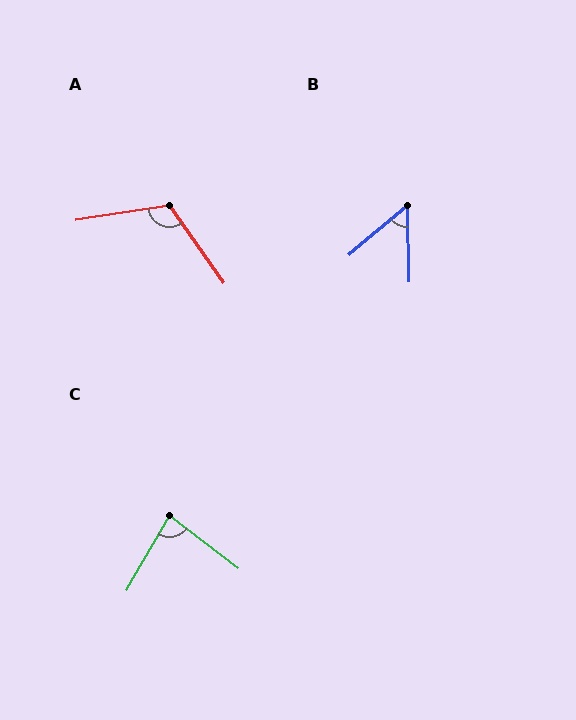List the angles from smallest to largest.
B (51°), C (82°), A (116°).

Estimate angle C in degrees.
Approximately 82 degrees.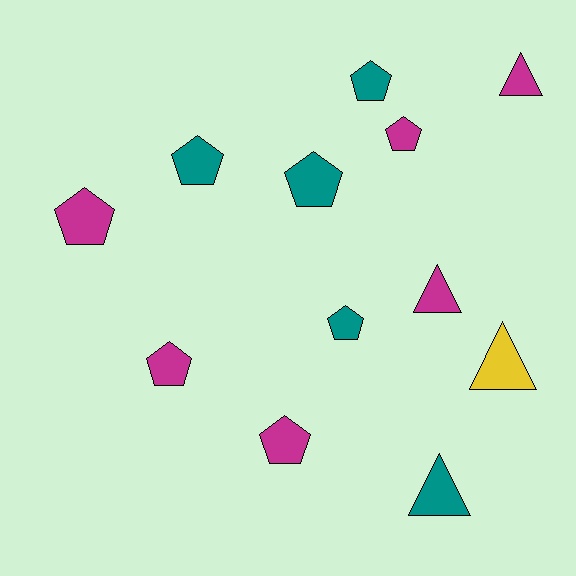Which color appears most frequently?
Magenta, with 6 objects.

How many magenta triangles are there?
There are 2 magenta triangles.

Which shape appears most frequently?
Pentagon, with 8 objects.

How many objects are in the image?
There are 12 objects.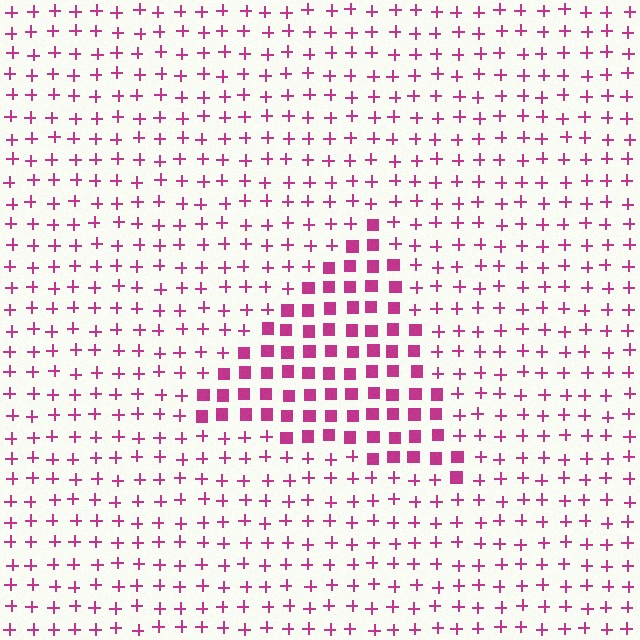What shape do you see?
I see a triangle.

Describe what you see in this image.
The image is filled with small magenta elements arranged in a uniform grid. A triangle-shaped region contains squares, while the surrounding area contains plus signs. The boundary is defined purely by the change in element shape.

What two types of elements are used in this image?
The image uses squares inside the triangle region and plus signs outside it.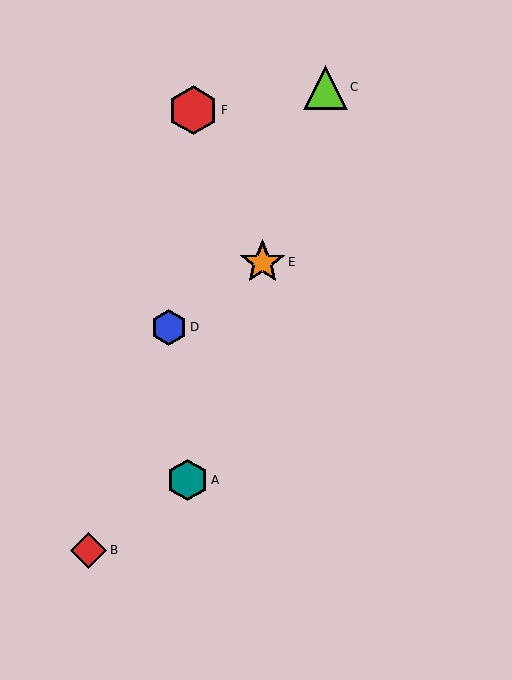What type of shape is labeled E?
Shape E is an orange star.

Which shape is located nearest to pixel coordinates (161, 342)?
The blue hexagon (labeled D) at (169, 327) is nearest to that location.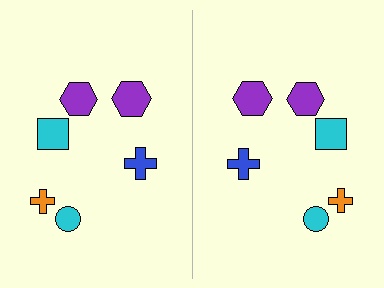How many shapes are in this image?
There are 12 shapes in this image.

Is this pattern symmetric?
Yes, this pattern has bilateral (reflection) symmetry.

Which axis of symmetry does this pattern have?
The pattern has a vertical axis of symmetry running through the center of the image.